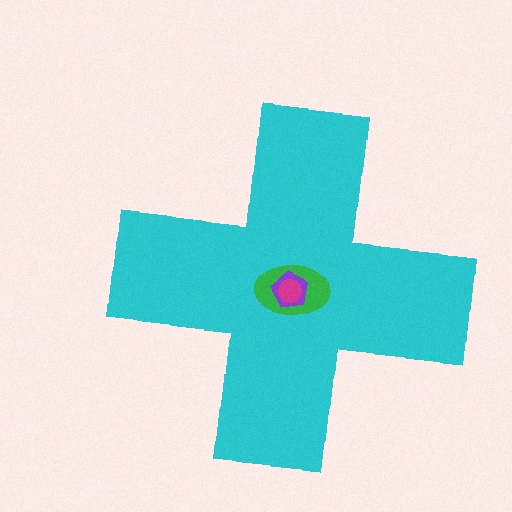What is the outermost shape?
The cyan cross.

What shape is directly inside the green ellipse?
The purple pentagon.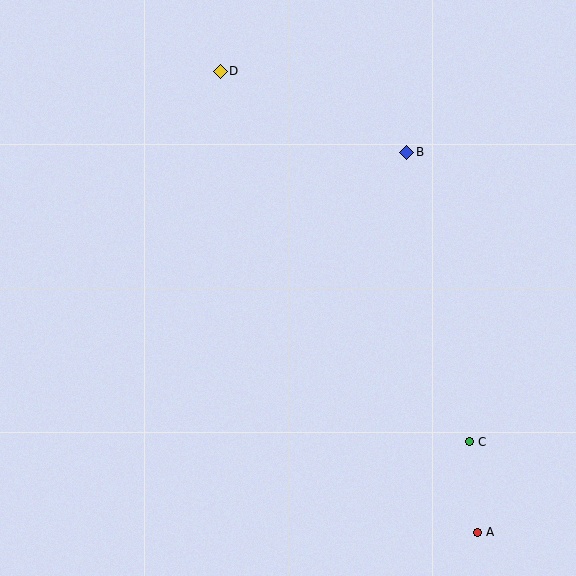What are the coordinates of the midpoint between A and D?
The midpoint between A and D is at (349, 302).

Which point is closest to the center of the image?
Point B at (407, 152) is closest to the center.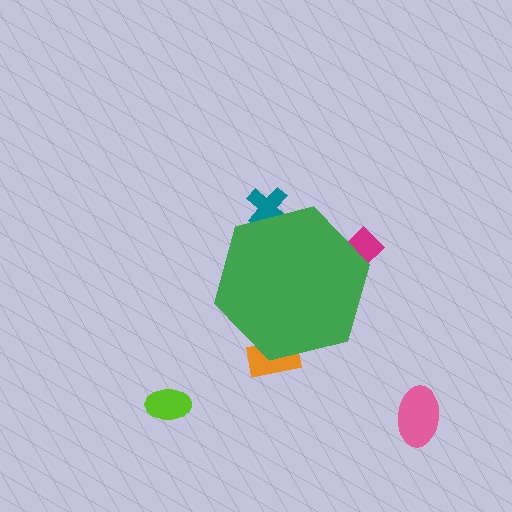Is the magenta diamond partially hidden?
Yes, the magenta diamond is partially hidden behind the green hexagon.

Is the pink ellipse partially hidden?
No, the pink ellipse is fully visible.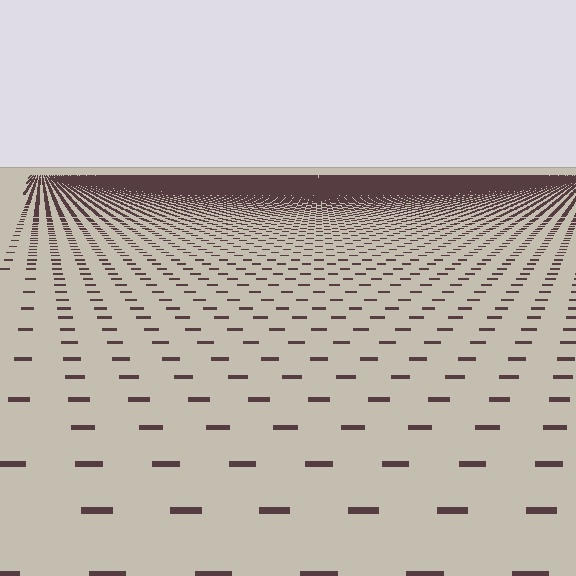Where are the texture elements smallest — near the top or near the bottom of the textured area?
Near the top.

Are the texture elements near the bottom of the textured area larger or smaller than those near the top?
Larger. Near the bottom, elements are closer to the viewer and appear at a bigger on-screen size.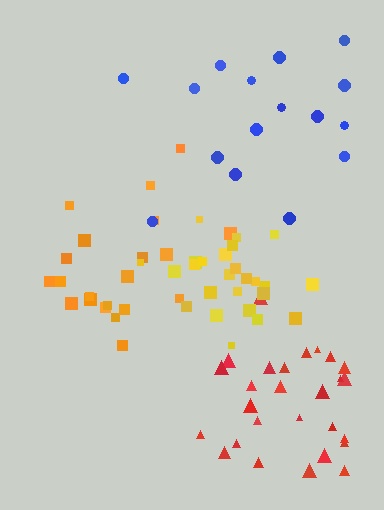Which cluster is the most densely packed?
Yellow.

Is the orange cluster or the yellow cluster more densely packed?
Yellow.